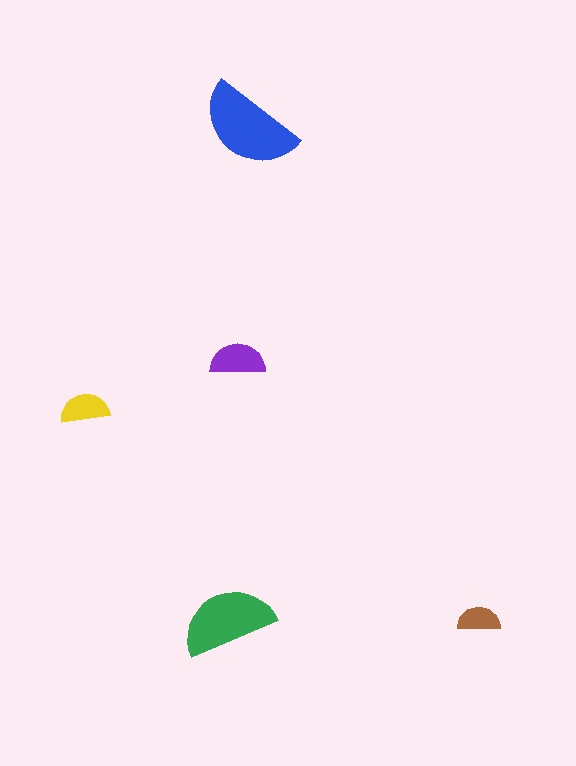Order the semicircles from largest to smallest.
the blue one, the green one, the purple one, the yellow one, the brown one.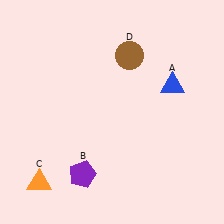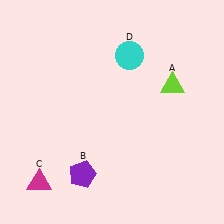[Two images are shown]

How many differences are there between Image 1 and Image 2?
There are 3 differences between the two images.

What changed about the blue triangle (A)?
In Image 1, A is blue. In Image 2, it changed to lime.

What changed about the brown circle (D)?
In Image 1, D is brown. In Image 2, it changed to cyan.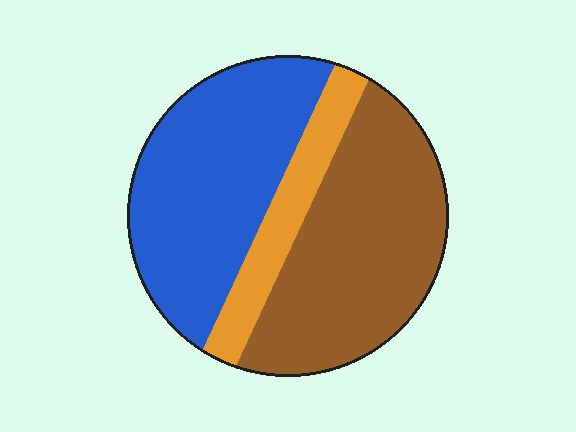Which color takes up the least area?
Orange, at roughly 15%.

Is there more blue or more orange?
Blue.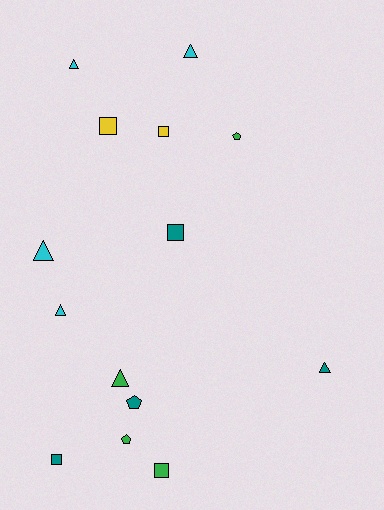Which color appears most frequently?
Green, with 4 objects.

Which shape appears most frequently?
Triangle, with 6 objects.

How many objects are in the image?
There are 14 objects.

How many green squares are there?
There is 1 green square.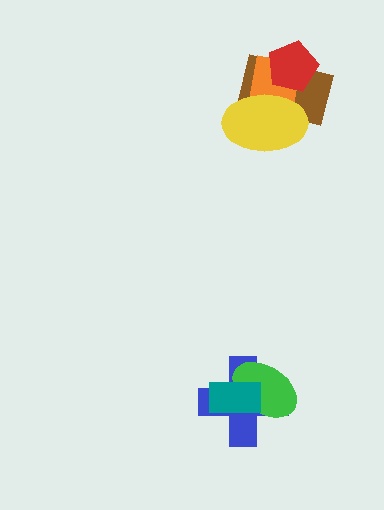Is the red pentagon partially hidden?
Yes, it is partially covered by another shape.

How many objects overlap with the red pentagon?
3 objects overlap with the red pentagon.